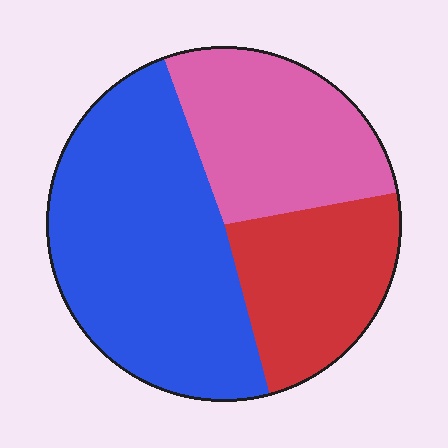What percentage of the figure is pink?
Pink covers roughly 30% of the figure.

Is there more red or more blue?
Blue.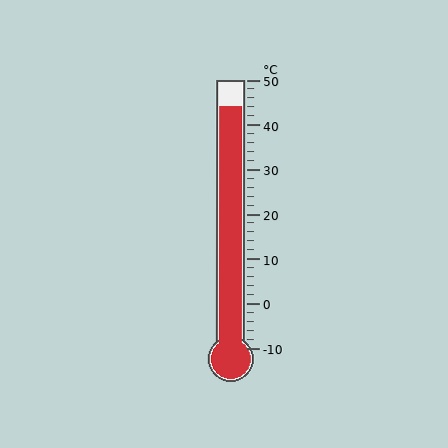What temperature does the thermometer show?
The thermometer shows approximately 44°C.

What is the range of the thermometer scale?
The thermometer scale ranges from -10°C to 50°C.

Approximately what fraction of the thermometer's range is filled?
The thermometer is filled to approximately 90% of its range.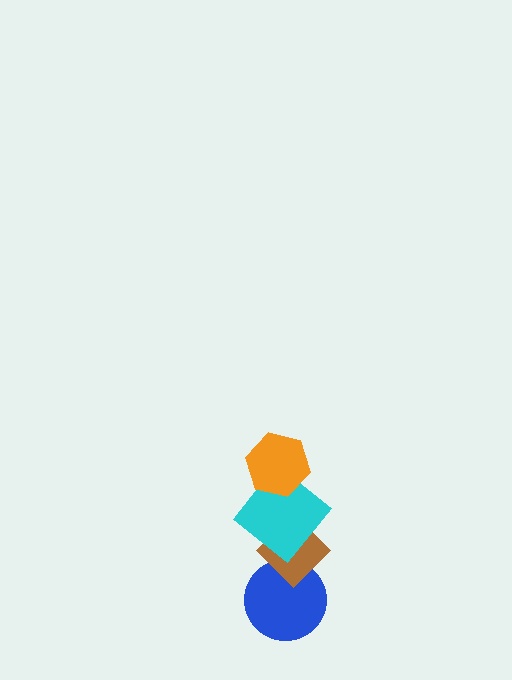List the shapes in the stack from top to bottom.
From top to bottom: the orange hexagon, the cyan diamond, the brown diamond, the blue circle.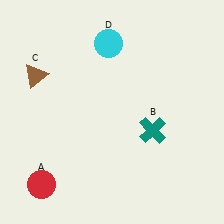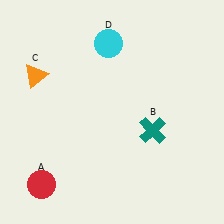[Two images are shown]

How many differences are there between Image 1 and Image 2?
There is 1 difference between the two images.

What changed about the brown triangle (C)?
In Image 1, C is brown. In Image 2, it changed to orange.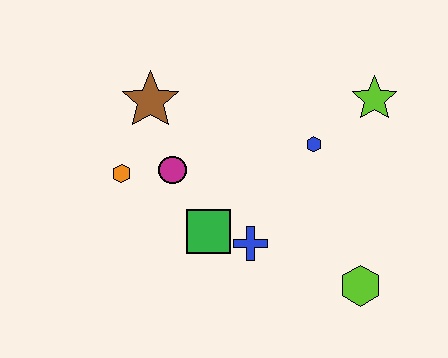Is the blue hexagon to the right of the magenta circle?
Yes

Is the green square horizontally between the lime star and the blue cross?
No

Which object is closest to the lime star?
The blue hexagon is closest to the lime star.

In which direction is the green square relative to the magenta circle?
The green square is below the magenta circle.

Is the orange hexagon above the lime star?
No